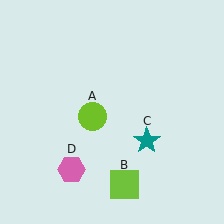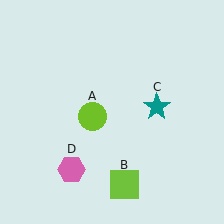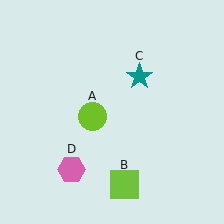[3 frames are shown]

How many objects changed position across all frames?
1 object changed position: teal star (object C).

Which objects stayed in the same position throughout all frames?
Lime circle (object A) and lime square (object B) and pink hexagon (object D) remained stationary.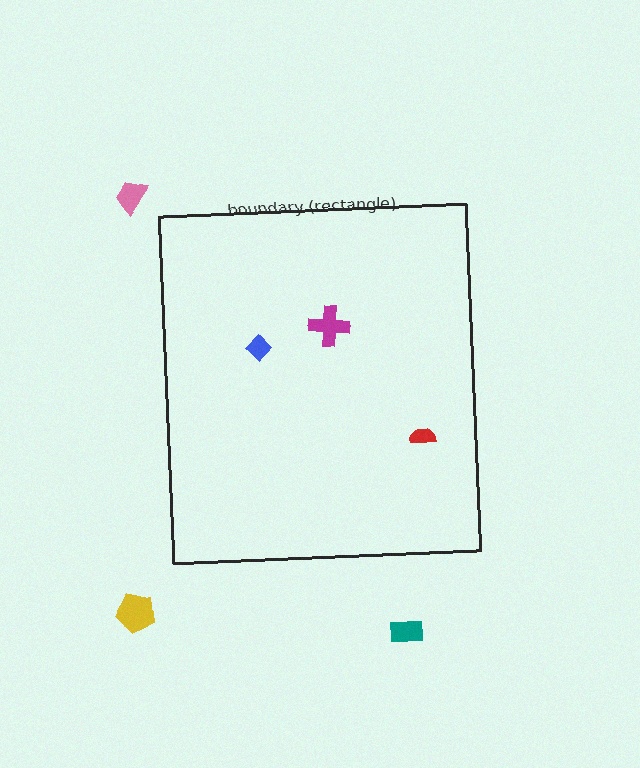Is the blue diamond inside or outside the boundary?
Inside.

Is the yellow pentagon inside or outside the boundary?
Outside.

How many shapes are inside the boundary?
3 inside, 3 outside.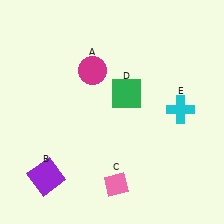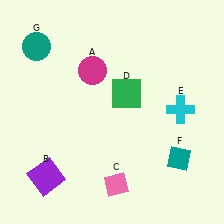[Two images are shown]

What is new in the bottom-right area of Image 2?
A teal diamond (F) was added in the bottom-right area of Image 2.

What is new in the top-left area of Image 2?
A teal circle (G) was added in the top-left area of Image 2.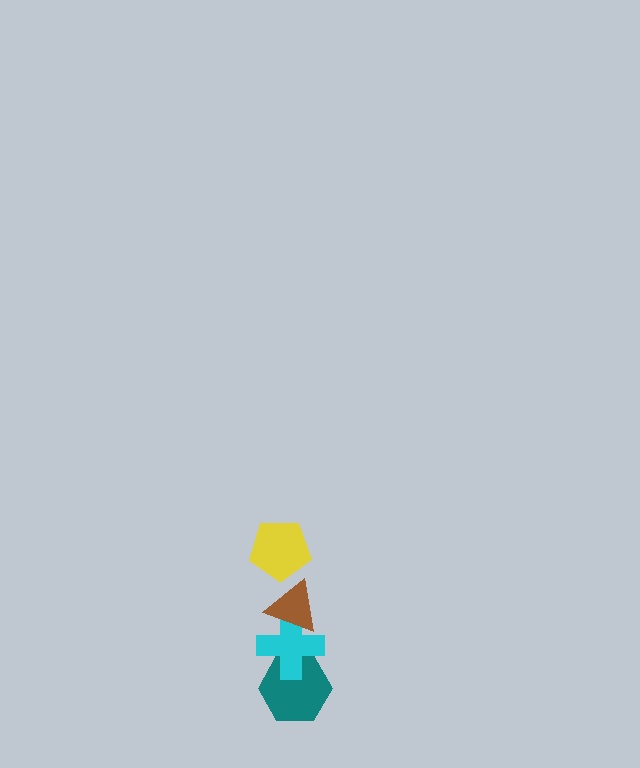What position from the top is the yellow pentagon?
The yellow pentagon is 1st from the top.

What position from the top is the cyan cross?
The cyan cross is 3rd from the top.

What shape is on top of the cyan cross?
The brown triangle is on top of the cyan cross.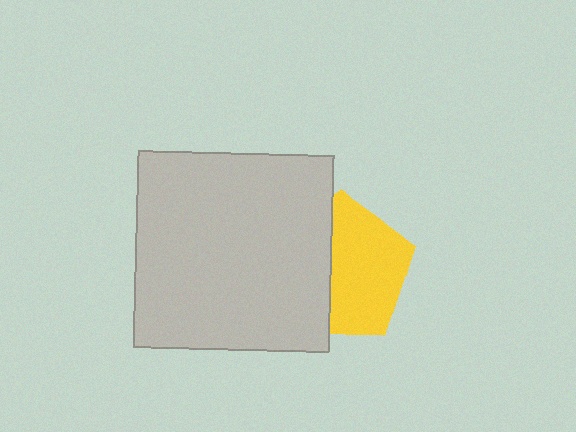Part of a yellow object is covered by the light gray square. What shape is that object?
It is a pentagon.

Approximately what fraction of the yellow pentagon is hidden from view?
Roughly 43% of the yellow pentagon is hidden behind the light gray square.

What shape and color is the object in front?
The object in front is a light gray square.